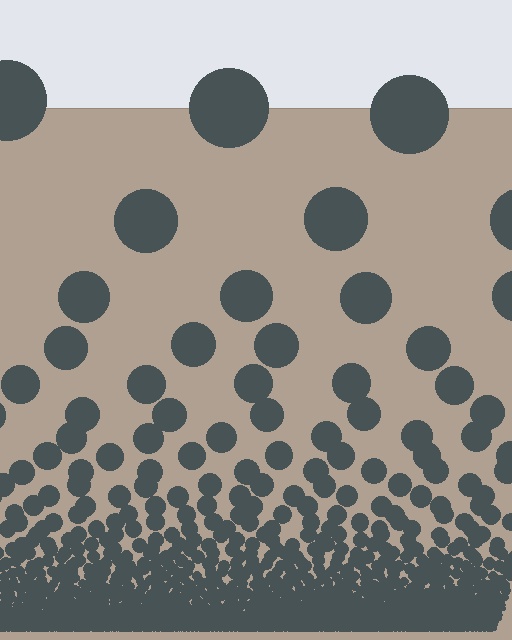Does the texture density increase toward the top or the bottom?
Density increases toward the bottom.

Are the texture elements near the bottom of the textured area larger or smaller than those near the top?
Smaller. The gradient is inverted — elements near the bottom are smaller and denser.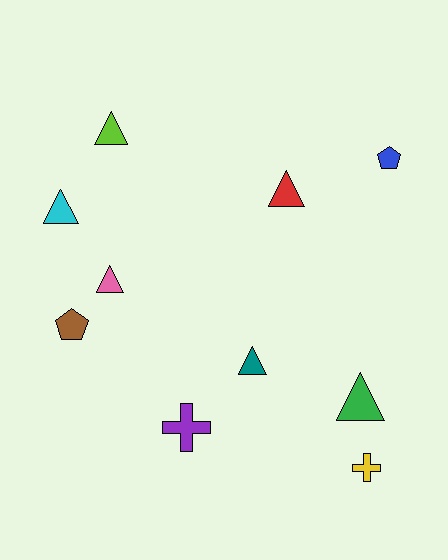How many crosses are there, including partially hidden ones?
There are 2 crosses.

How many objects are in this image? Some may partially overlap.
There are 10 objects.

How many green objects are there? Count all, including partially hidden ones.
There is 1 green object.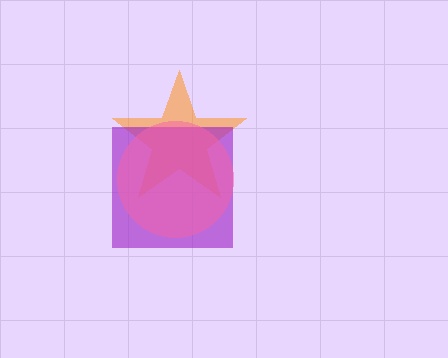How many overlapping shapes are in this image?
There are 3 overlapping shapes in the image.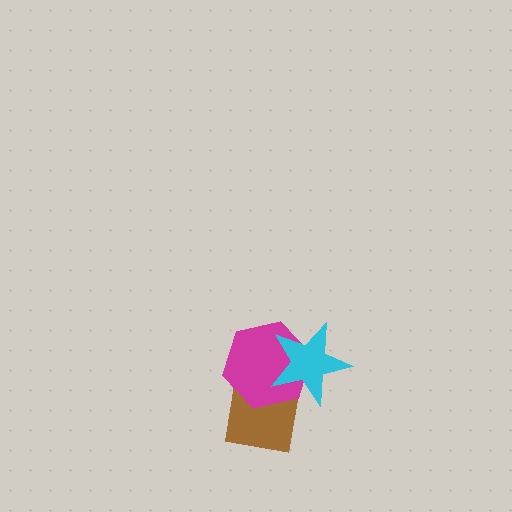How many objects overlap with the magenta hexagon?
2 objects overlap with the magenta hexagon.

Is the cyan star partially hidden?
No, no other shape covers it.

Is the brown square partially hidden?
Yes, it is partially covered by another shape.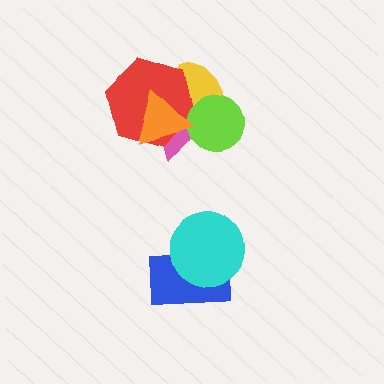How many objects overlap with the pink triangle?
4 objects overlap with the pink triangle.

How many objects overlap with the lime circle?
3 objects overlap with the lime circle.